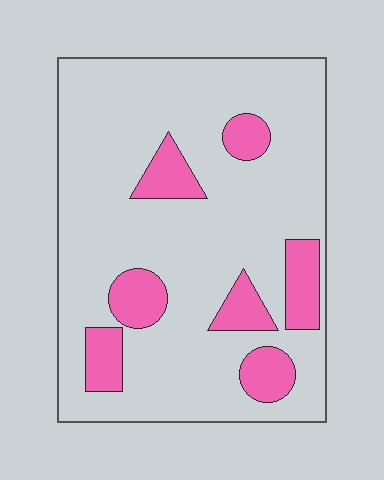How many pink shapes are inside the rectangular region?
7.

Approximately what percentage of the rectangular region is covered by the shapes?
Approximately 20%.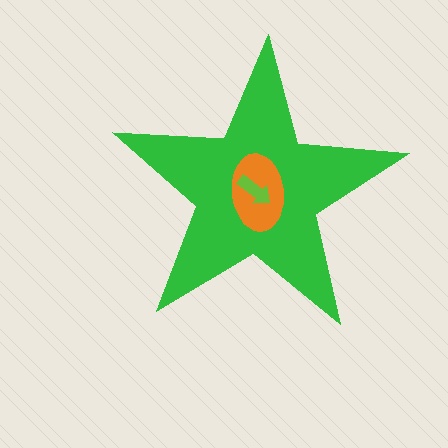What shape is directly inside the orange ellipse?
The lime arrow.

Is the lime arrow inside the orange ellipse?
Yes.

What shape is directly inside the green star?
The orange ellipse.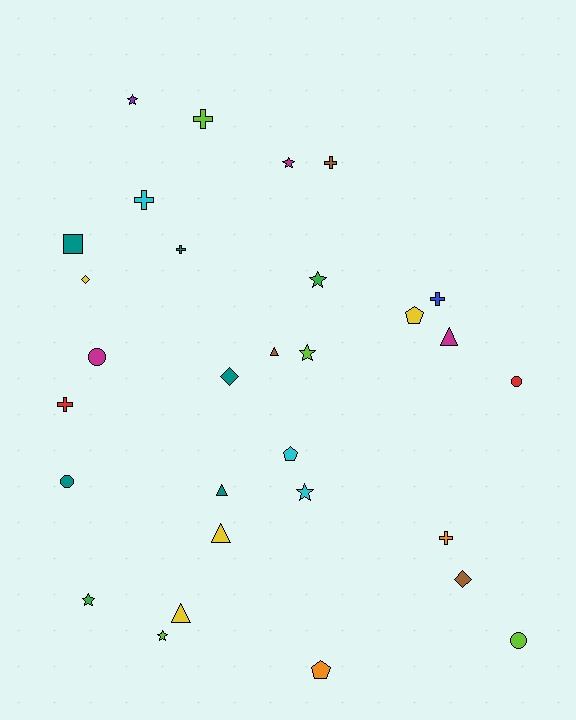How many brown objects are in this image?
There are 3 brown objects.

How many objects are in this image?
There are 30 objects.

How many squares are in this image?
There is 1 square.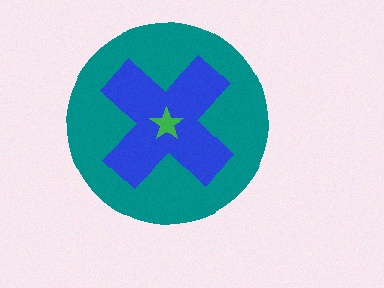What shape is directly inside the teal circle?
The blue cross.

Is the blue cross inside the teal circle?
Yes.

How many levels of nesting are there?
3.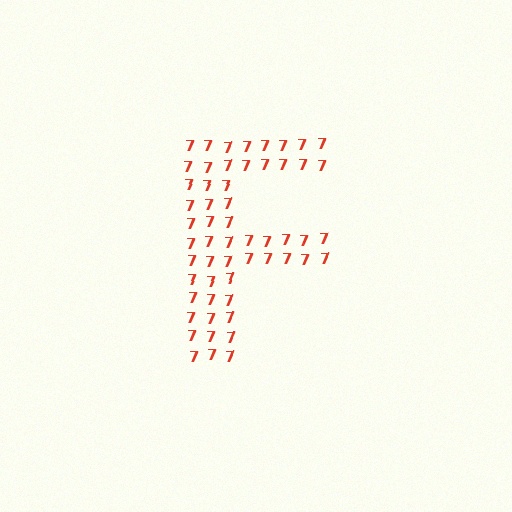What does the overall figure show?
The overall figure shows the letter F.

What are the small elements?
The small elements are digit 7's.